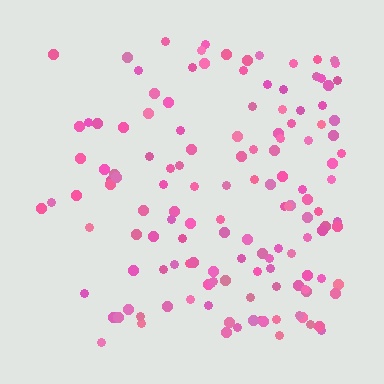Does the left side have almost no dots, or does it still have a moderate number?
Still a moderate number, just noticeably fewer than the right.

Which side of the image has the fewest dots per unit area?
The left.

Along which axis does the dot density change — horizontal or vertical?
Horizontal.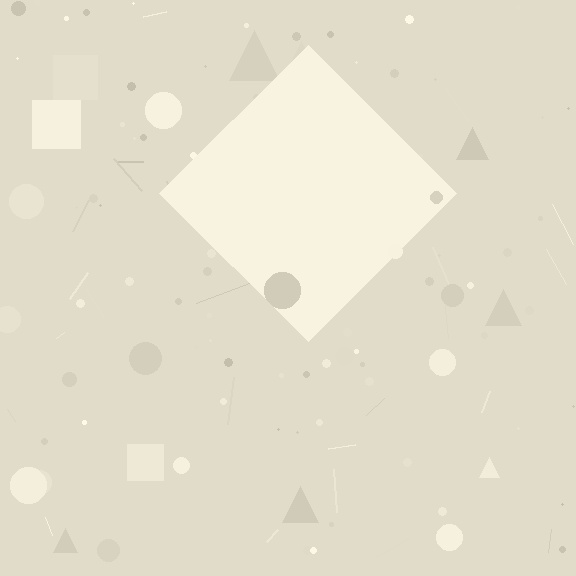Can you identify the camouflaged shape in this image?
The camouflaged shape is a diamond.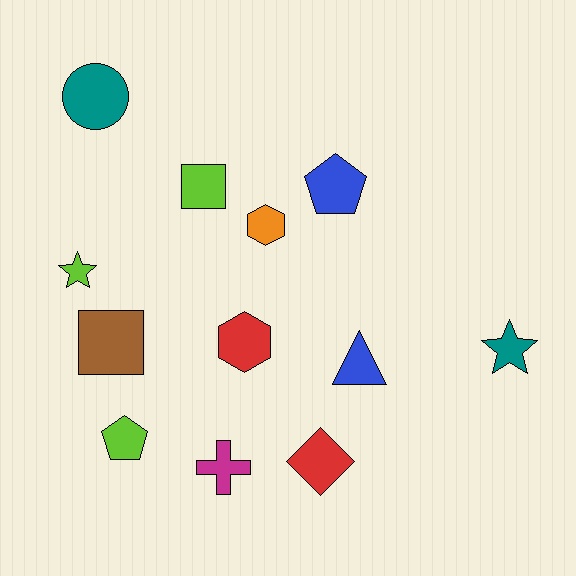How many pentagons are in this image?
There are 2 pentagons.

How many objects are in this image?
There are 12 objects.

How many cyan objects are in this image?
There are no cyan objects.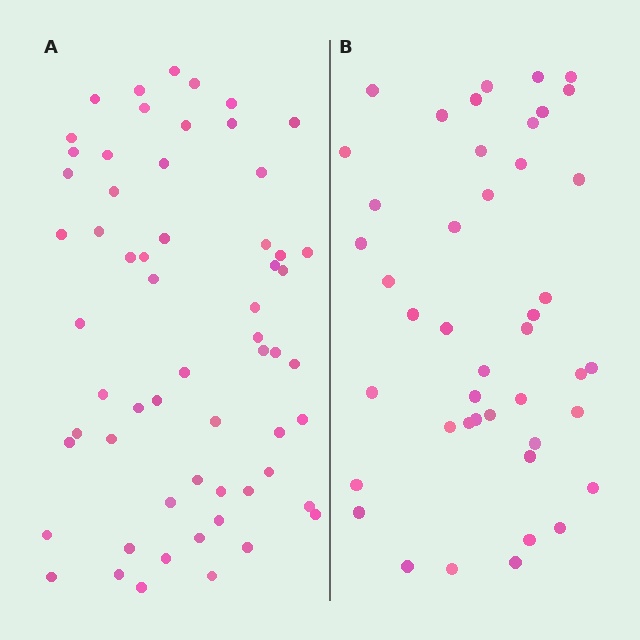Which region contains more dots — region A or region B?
Region A (the left region) has more dots.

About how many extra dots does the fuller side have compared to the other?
Region A has approximately 15 more dots than region B.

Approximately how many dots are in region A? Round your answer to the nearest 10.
About 60 dots.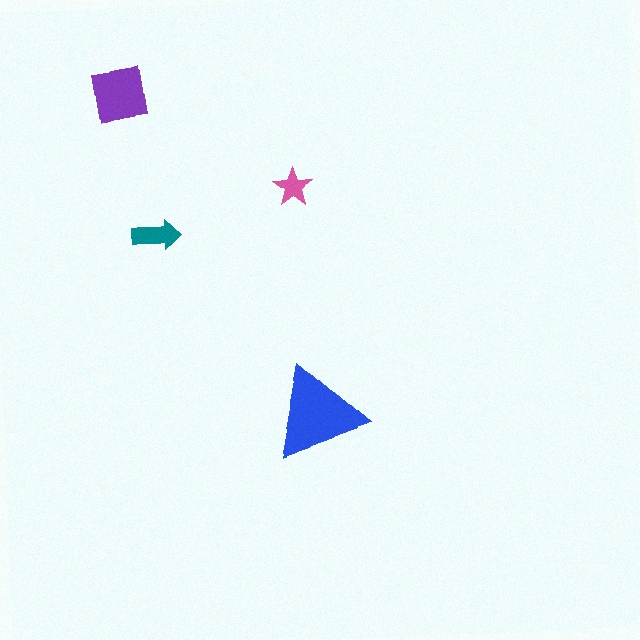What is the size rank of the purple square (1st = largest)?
2nd.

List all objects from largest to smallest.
The blue triangle, the purple square, the teal arrow, the pink star.